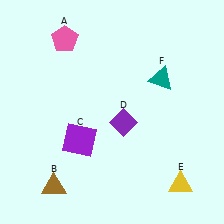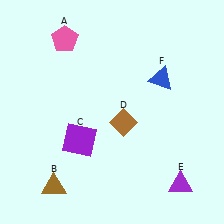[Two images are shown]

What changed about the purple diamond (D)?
In Image 1, D is purple. In Image 2, it changed to brown.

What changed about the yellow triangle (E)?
In Image 1, E is yellow. In Image 2, it changed to purple.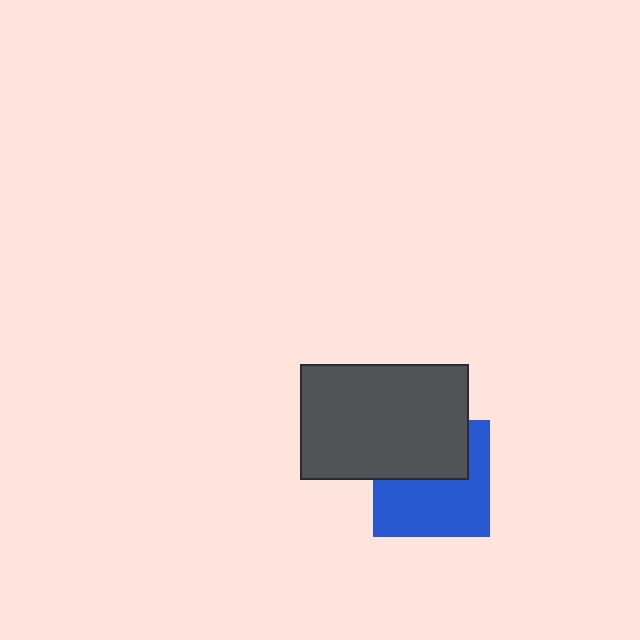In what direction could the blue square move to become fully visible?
The blue square could move down. That would shift it out from behind the dark gray rectangle entirely.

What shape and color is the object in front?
The object in front is a dark gray rectangle.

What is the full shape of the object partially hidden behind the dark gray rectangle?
The partially hidden object is a blue square.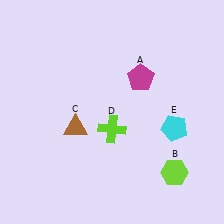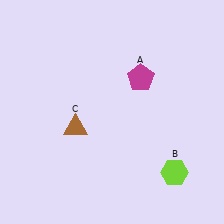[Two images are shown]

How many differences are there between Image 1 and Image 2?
There are 2 differences between the two images.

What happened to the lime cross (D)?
The lime cross (D) was removed in Image 2. It was in the bottom-left area of Image 1.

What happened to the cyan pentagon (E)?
The cyan pentagon (E) was removed in Image 2. It was in the bottom-right area of Image 1.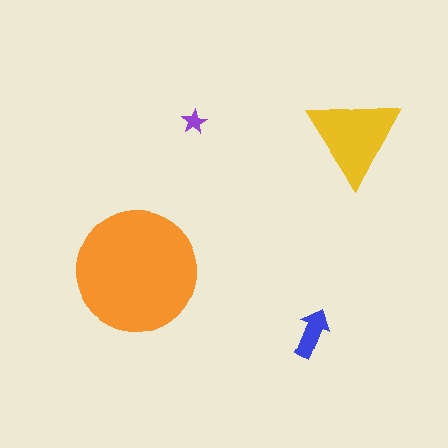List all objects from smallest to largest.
The purple star, the blue arrow, the yellow triangle, the orange circle.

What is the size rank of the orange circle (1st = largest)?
1st.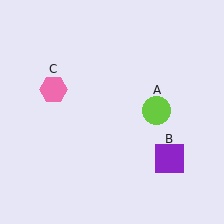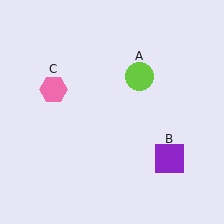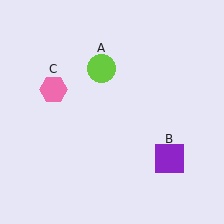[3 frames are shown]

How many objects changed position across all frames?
1 object changed position: lime circle (object A).